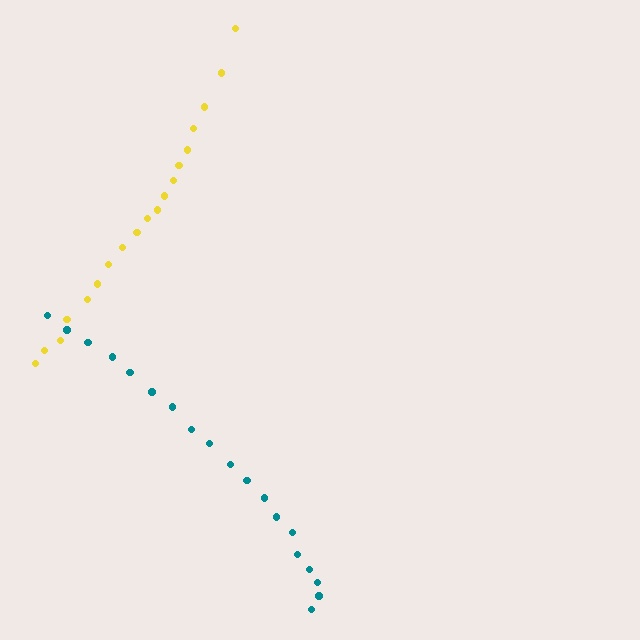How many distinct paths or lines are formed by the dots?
There are 2 distinct paths.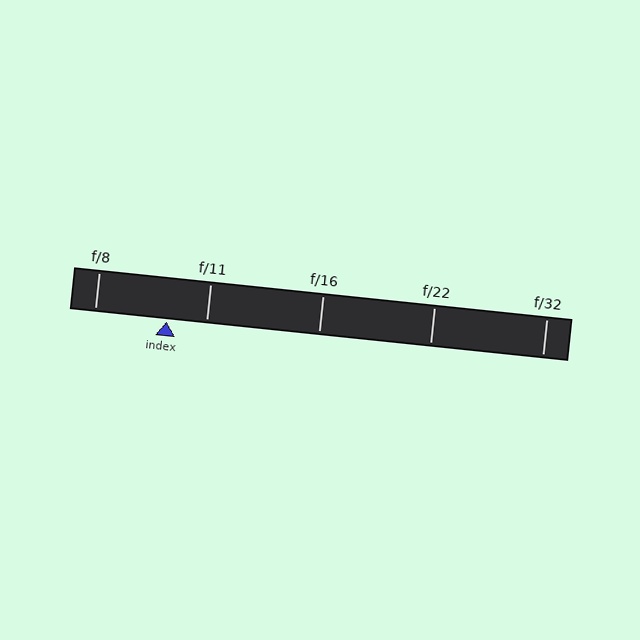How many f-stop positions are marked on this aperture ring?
There are 5 f-stop positions marked.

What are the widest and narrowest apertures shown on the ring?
The widest aperture shown is f/8 and the narrowest is f/32.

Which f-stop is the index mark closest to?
The index mark is closest to f/11.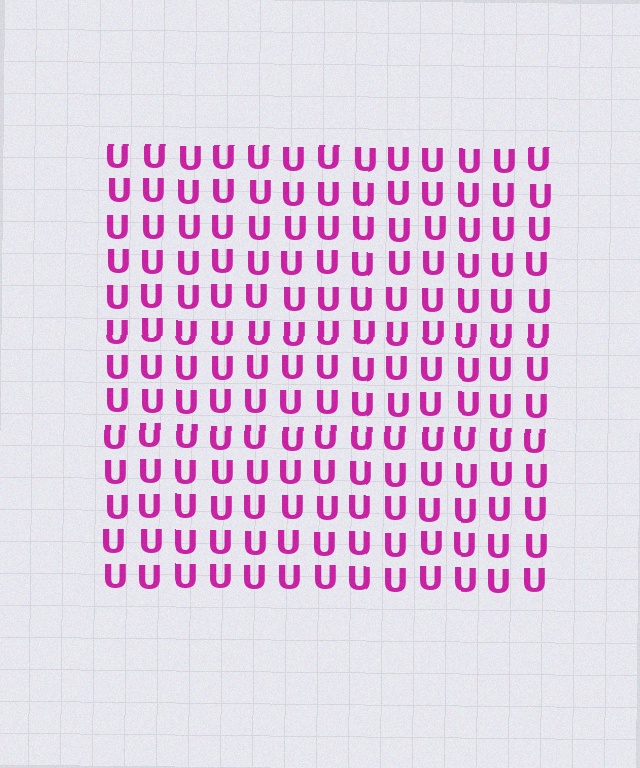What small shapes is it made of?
It is made of small letter U's.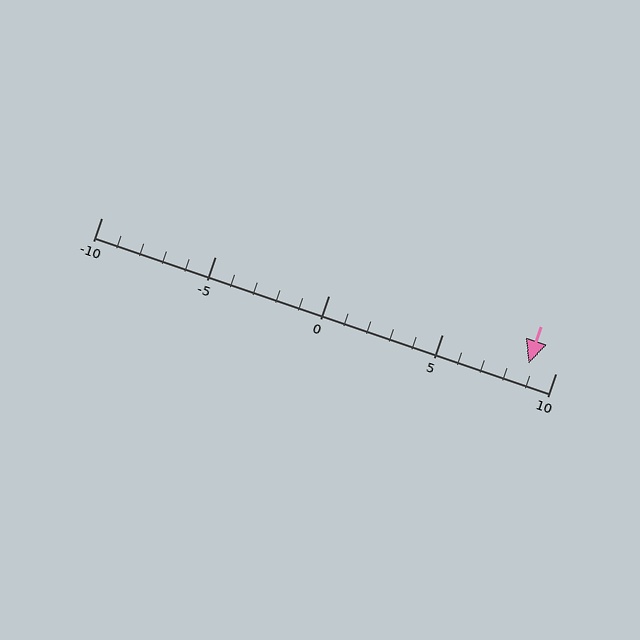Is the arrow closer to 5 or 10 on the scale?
The arrow is closer to 10.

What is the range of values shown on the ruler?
The ruler shows values from -10 to 10.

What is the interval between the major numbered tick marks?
The major tick marks are spaced 5 units apart.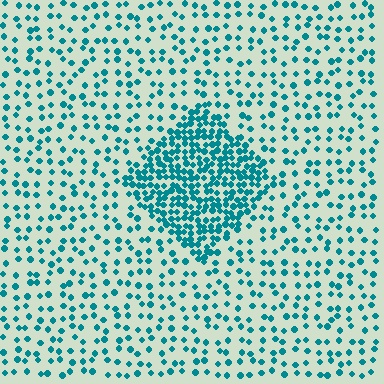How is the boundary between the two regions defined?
The boundary is defined by a change in element density (approximately 2.7x ratio). All elements are the same color, size, and shape.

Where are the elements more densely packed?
The elements are more densely packed inside the diamond boundary.